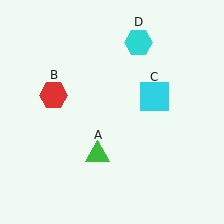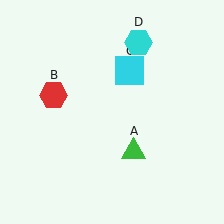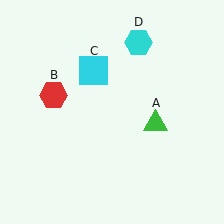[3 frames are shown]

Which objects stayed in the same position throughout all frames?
Red hexagon (object B) and cyan hexagon (object D) remained stationary.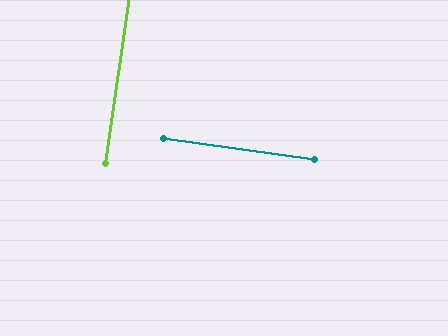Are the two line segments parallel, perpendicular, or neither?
Perpendicular — they meet at approximately 90°.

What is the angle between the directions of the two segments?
Approximately 90 degrees.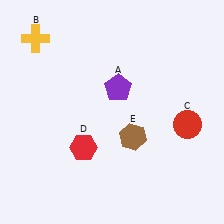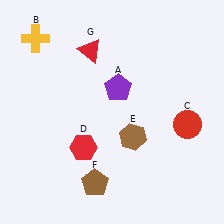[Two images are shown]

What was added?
A brown pentagon (F), a red triangle (G) were added in Image 2.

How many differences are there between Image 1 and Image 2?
There are 2 differences between the two images.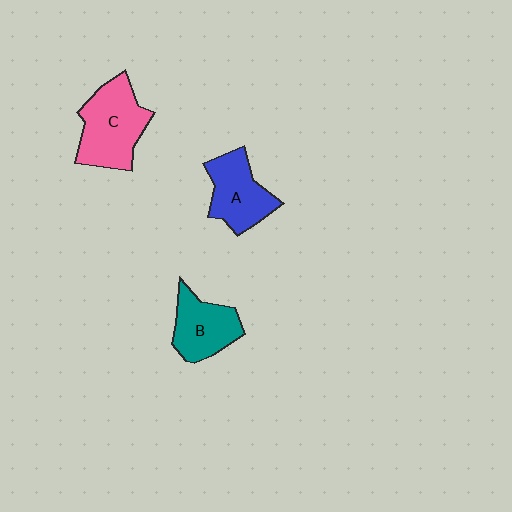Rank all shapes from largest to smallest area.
From largest to smallest: C (pink), A (blue), B (teal).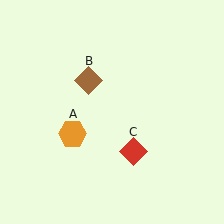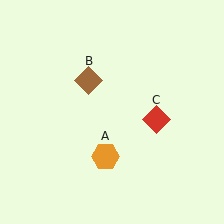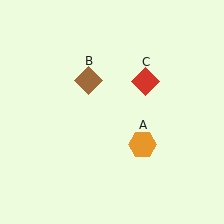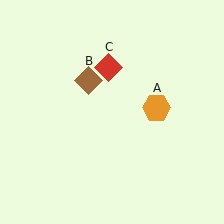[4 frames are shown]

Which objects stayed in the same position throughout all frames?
Brown diamond (object B) remained stationary.